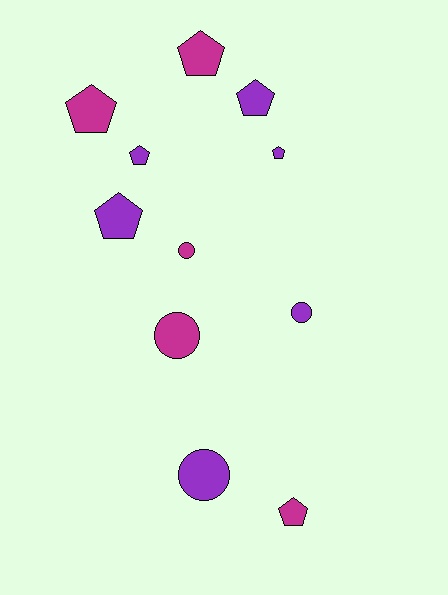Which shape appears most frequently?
Pentagon, with 7 objects.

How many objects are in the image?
There are 11 objects.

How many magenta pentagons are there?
There are 3 magenta pentagons.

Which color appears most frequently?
Purple, with 6 objects.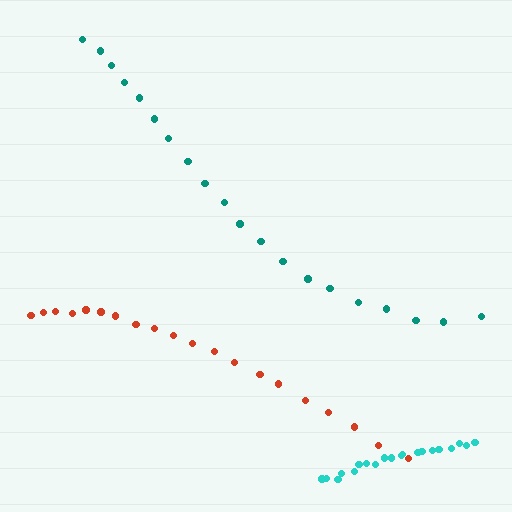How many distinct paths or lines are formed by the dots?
There are 3 distinct paths.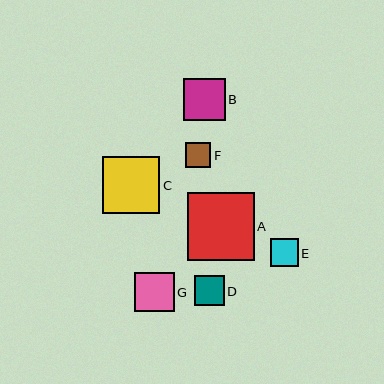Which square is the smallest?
Square F is the smallest with a size of approximately 25 pixels.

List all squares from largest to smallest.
From largest to smallest: A, C, B, G, D, E, F.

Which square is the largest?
Square A is the largest with a size of approximately 67 pixels.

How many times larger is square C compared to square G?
Square C is approximately 1.4 times the size of square G.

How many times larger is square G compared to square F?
Square G is approximately 1.6 times the size of square F.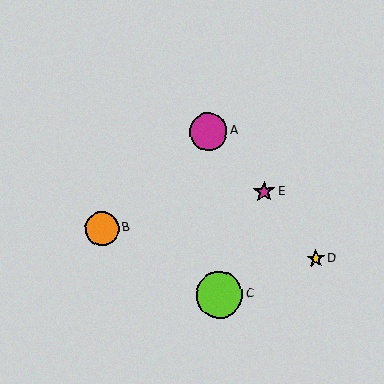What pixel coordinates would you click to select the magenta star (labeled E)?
Click at (264, 192) to select the magenta star E.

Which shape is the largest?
The lime circle (labeled C) is the largest.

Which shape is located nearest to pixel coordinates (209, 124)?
The magenta circle (labeled A) at (208, 132) is nearest to that location.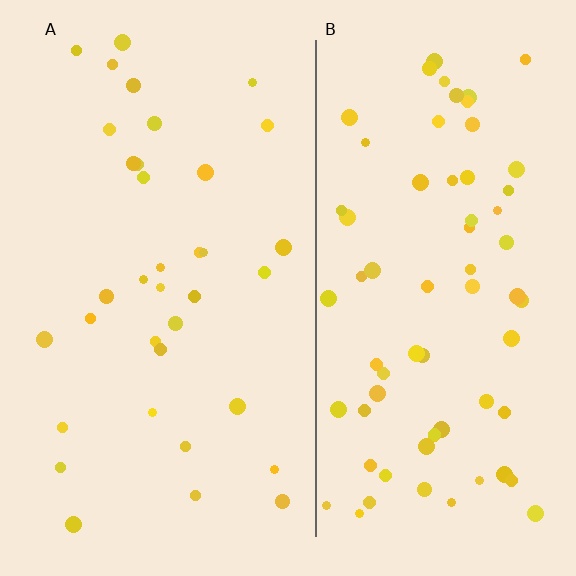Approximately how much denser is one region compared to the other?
Approximately 2.0× — region B over region A.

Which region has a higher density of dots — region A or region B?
B (the right).